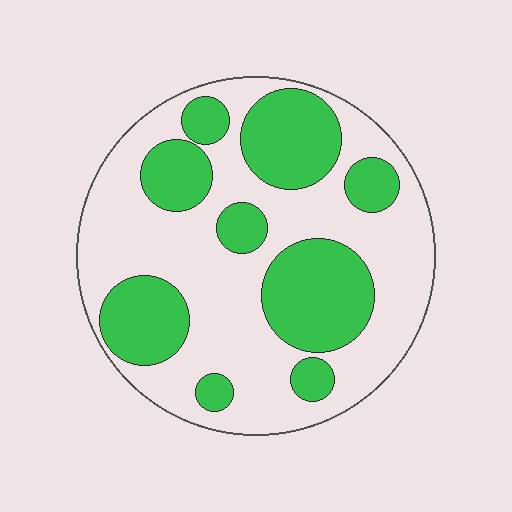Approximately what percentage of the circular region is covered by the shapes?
Approximately 40%.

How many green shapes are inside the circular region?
9.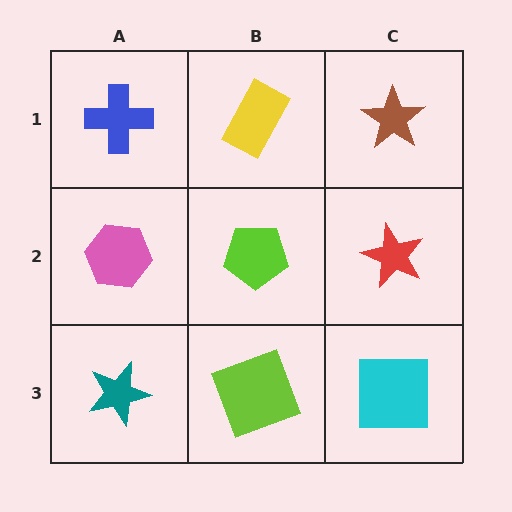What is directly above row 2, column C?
A brown star.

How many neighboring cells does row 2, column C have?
3.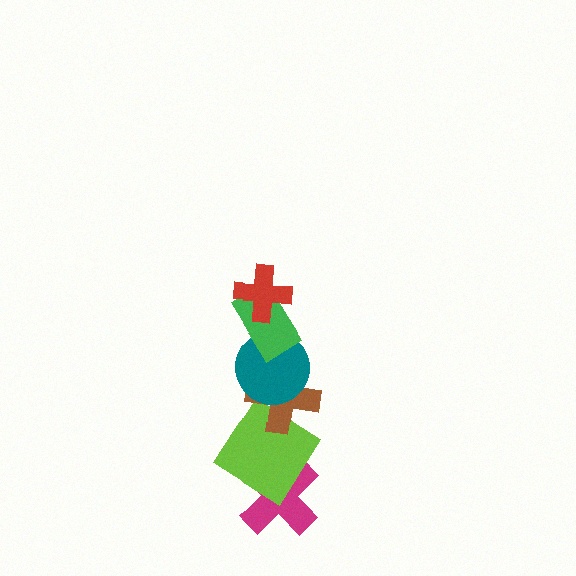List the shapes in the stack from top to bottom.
From top to bottom: the red cross, the green rectangle, the teal circle, the brown cross, the lime diamond, the magenta cross.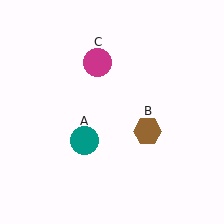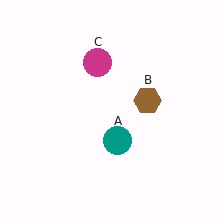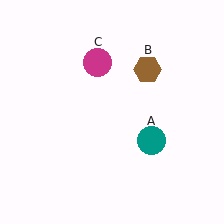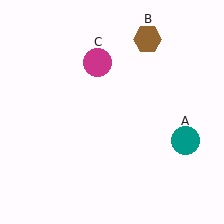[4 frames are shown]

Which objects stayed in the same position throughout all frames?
Magenta circle (object C) remained stationary.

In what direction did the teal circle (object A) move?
The teal circle (object A) moved right.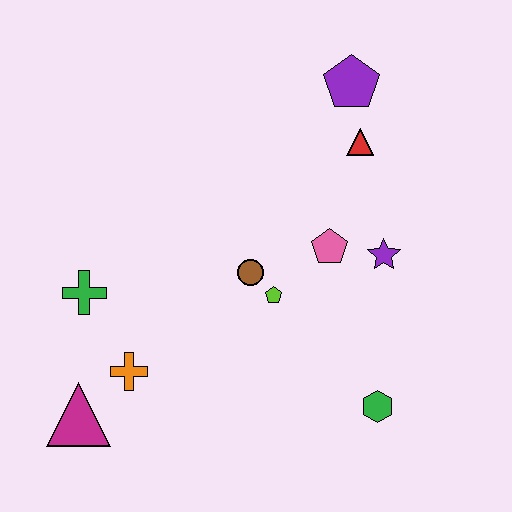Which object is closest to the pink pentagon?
The purple star is closest to the pink pentagon.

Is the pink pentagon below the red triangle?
Yes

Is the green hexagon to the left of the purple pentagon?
No